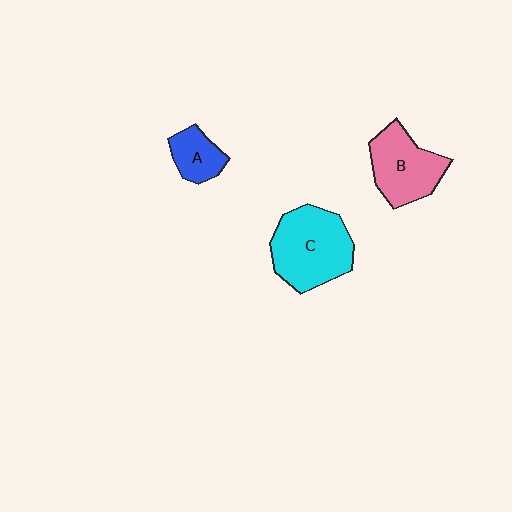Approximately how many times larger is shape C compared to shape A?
Approximately 2.4 times.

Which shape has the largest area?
Shape C (cyan).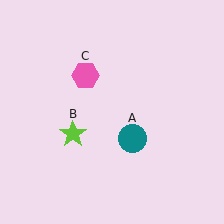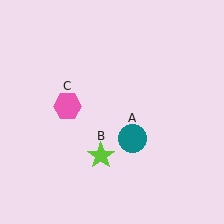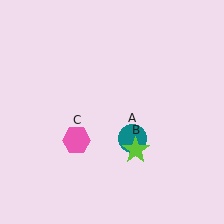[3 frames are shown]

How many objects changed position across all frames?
2 objects changed position: lime star (object B), pink hexagon (object C).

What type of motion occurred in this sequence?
The lime star (object B), pink hexagon (object C) rotated counterclockwise around the center of the scene.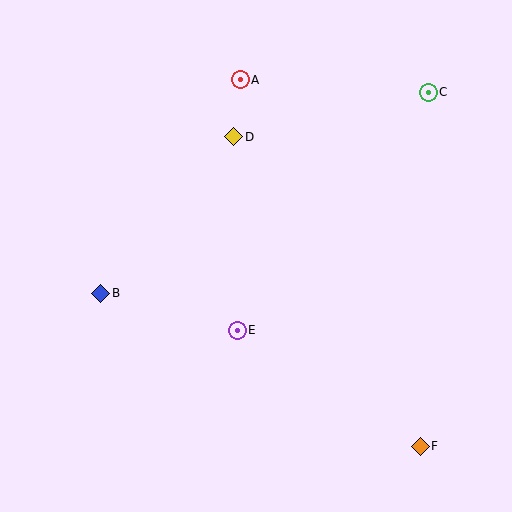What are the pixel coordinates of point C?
Point C is at (428, 92).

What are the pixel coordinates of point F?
Point F is at (420, 446).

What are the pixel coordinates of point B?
Point B is at (101, 293).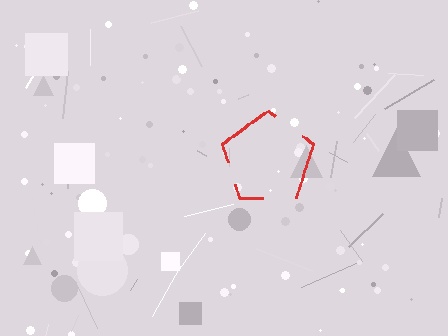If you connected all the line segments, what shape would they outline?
They would outline a pentagon.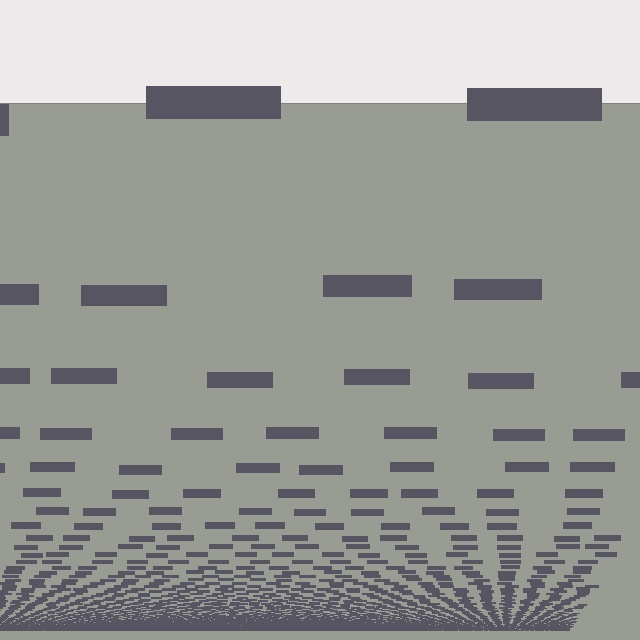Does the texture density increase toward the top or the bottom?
Density increases toward the bottom.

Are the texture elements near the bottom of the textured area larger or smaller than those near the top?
Smaller. The gradient is inverted — elements near the bottom are smaller and denser.